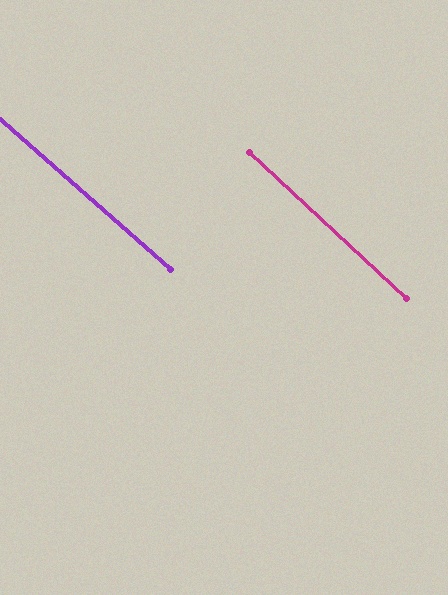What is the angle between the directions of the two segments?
Approximately 2 degrees.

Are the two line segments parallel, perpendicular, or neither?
Parallel — their directions differ by only 1.8°.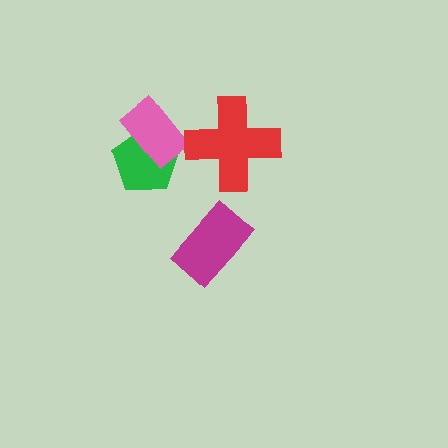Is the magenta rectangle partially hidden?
No, no other shape covers it.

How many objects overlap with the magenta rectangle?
0 objects overlap with the magenta rectangle.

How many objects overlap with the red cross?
0 objects overlap with the red cross.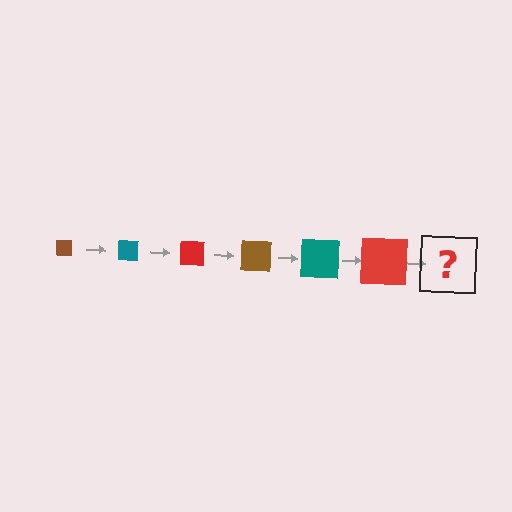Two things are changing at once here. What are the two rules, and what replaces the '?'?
The two rules are that the square grows larger each step and the color cycles through brown, teal, and red. The '?' should be a brown square, larger than the previous one.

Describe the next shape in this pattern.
It should be a brown square, larger than the previous one.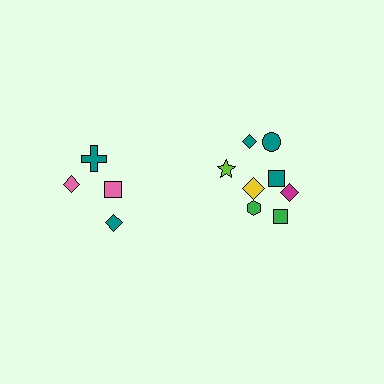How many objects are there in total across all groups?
There are 12 objects.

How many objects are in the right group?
There are 8 objects.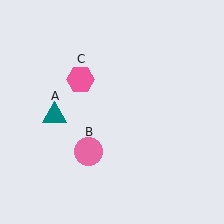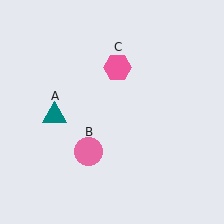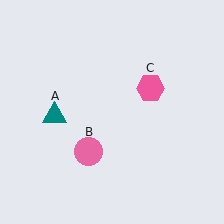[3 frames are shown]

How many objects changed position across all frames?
1 object changed position: pink hexagon (object C).